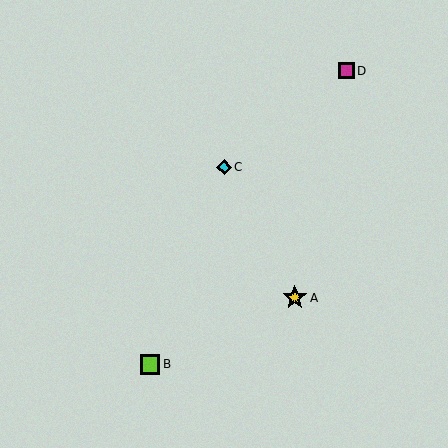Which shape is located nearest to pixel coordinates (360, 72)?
The magenta square (labeled D) at (346, 71) is nearest to that location.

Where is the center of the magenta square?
The center of the magenta square is at (346, 71).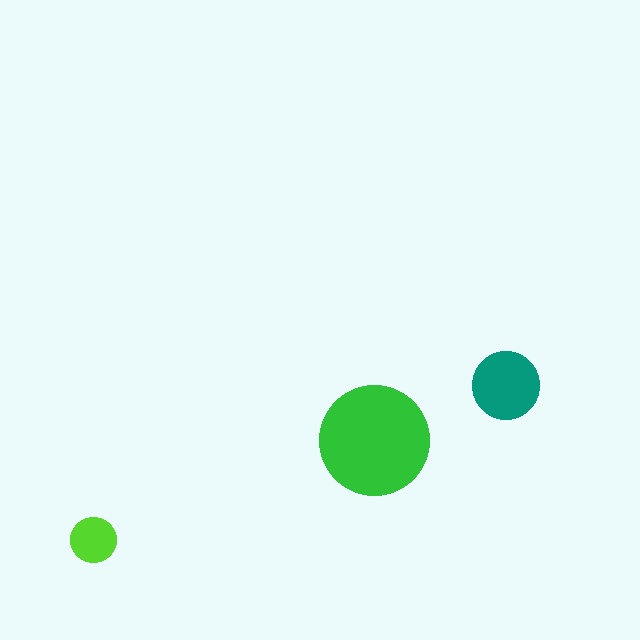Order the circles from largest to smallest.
the green one, the teal one, the lime one.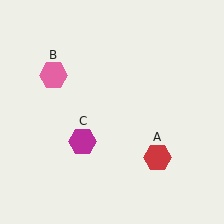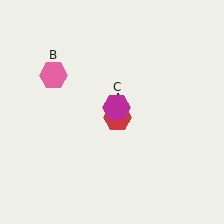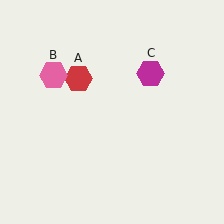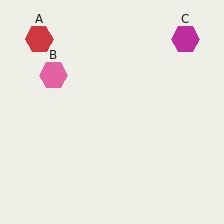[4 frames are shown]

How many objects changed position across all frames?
2 objects changed position: red hexagon (object A), magenta hexagon (object C).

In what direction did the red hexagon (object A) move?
The red hexagon (object A) moved up and to the left.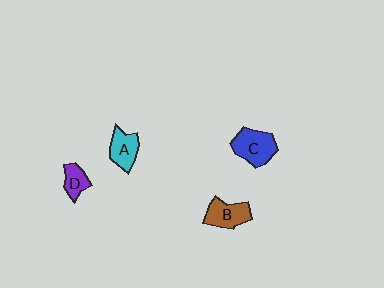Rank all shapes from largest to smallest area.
From largest to smallest: C (blue), B (brown), A (cyan), D (purple).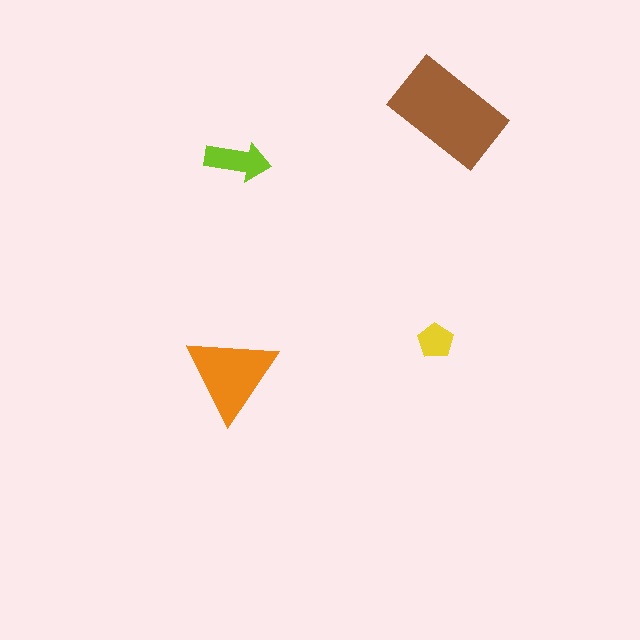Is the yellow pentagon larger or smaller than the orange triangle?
Smaller.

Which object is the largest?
The brown rectangle.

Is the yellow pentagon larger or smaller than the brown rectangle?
Smaller.